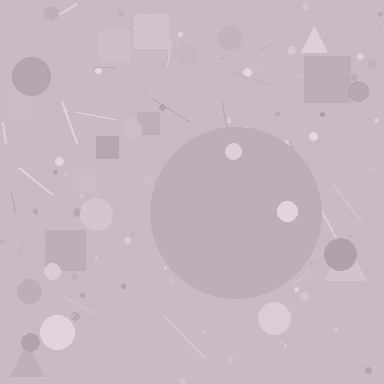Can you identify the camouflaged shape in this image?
The camouflaged shape is a circle.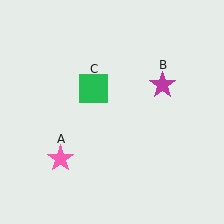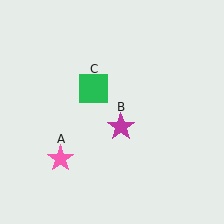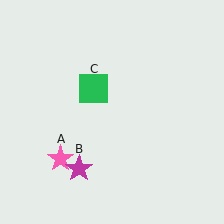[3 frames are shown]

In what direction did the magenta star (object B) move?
The magenta star (object B) moved down and to the left.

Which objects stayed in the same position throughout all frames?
Pink star (object A) and green square (object C) remained stationary.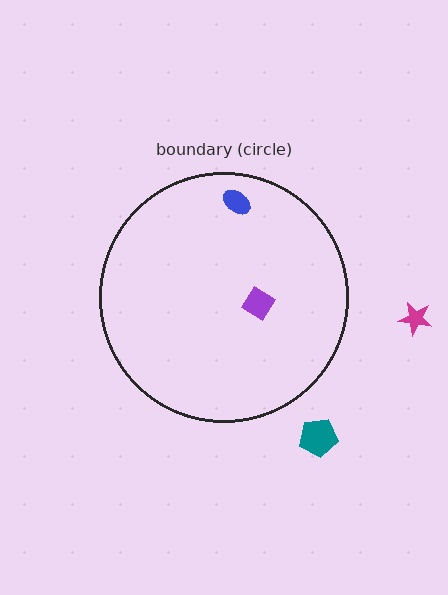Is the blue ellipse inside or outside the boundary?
Inside.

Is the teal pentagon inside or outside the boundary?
Outside.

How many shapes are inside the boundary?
2 inside, 2 outside.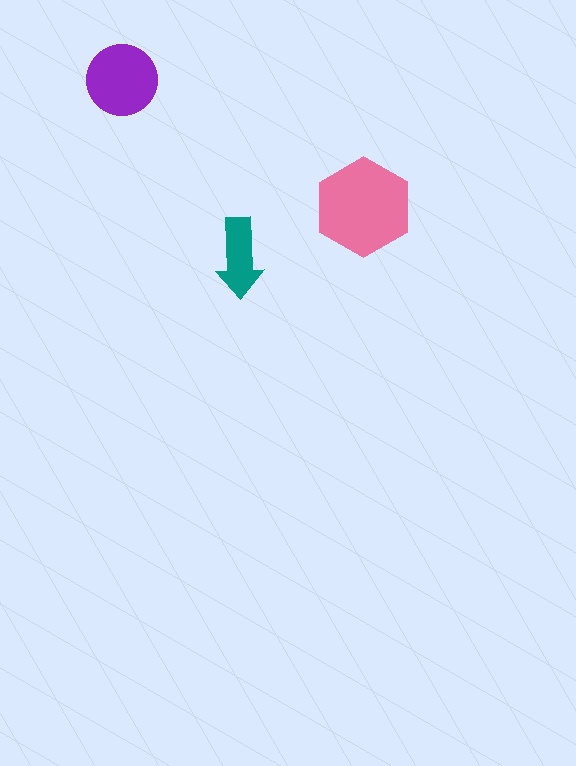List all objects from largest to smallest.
The pink hexagon, the purple circle, the teal arrow.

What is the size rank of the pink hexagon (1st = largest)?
1st.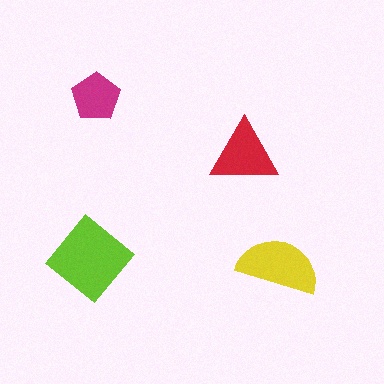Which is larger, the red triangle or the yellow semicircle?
The yellow semicircle.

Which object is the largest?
The lime diamond.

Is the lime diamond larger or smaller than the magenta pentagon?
Larger.